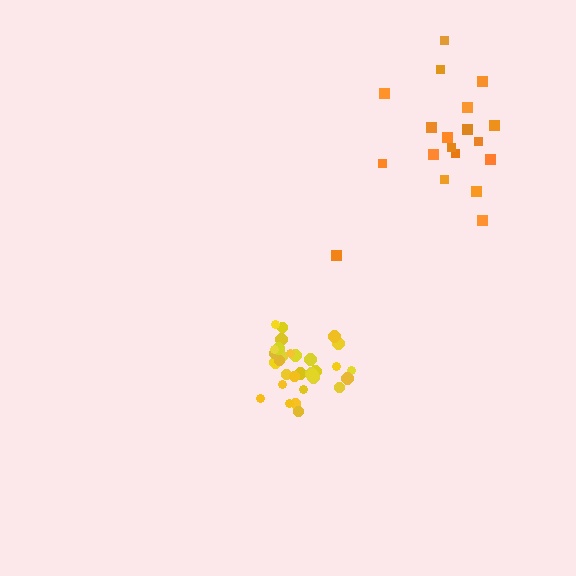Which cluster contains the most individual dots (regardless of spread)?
Yellow (32).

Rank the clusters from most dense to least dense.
yellow, orange.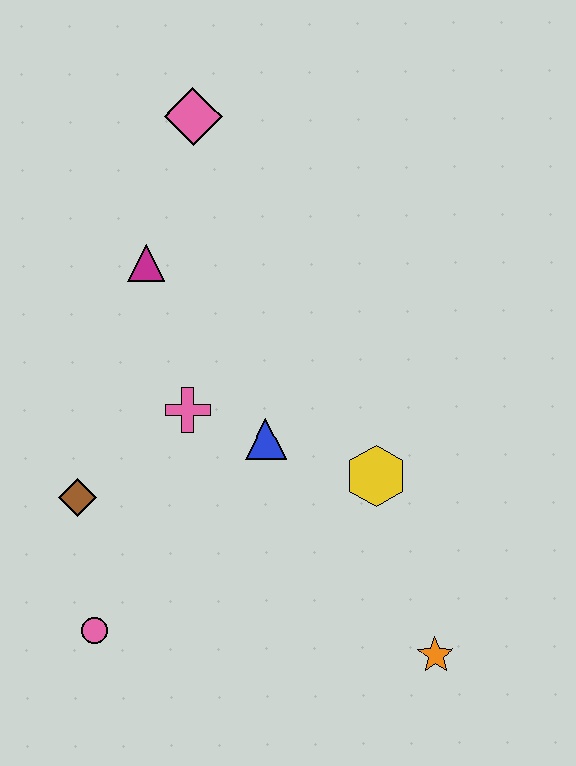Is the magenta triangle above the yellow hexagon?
Yes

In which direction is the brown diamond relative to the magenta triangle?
The brown diamond is below the magenta triangle.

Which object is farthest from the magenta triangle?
The orange star is farthest from the magenta triangle.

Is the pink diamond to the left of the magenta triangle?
No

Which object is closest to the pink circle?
The brown diamond is closest to the pink circle.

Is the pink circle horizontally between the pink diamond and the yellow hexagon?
No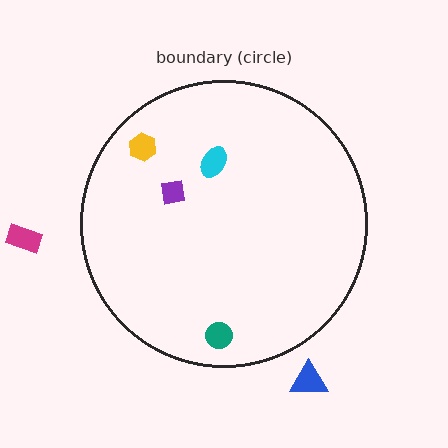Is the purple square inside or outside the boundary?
Inside.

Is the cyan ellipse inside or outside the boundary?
Inside.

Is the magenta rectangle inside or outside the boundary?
Outside.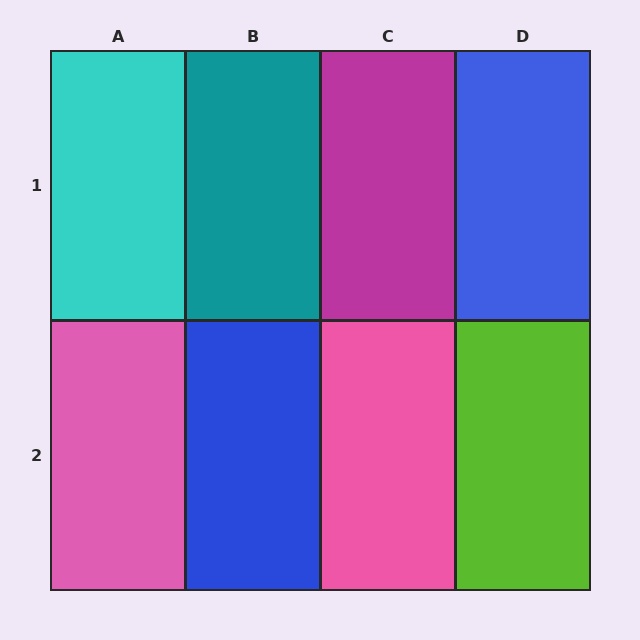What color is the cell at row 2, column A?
Pink.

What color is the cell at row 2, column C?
Pink.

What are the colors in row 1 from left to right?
Cyan, teal, magenta, blue.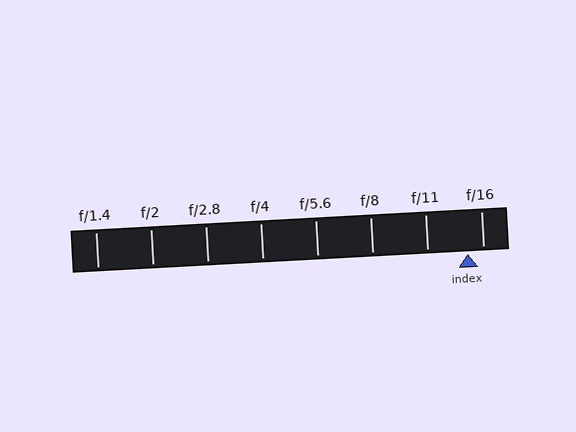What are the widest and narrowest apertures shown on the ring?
The widest aperture shown is f/1.4 and the narrowest is f/16.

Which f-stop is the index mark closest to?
The index mark is closest to f/16.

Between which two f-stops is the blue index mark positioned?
The index mark is between f/11 and f/16.